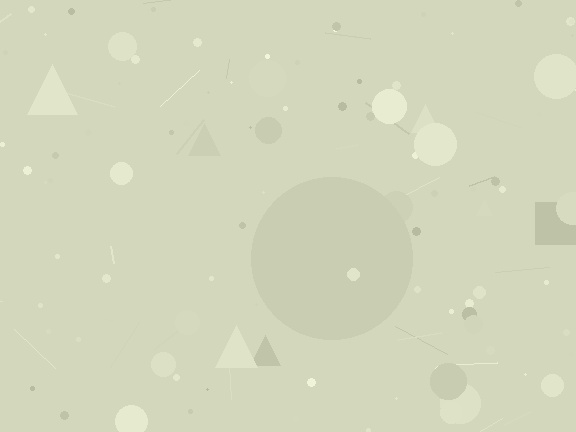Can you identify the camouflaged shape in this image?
The camouflaged shape is a circle.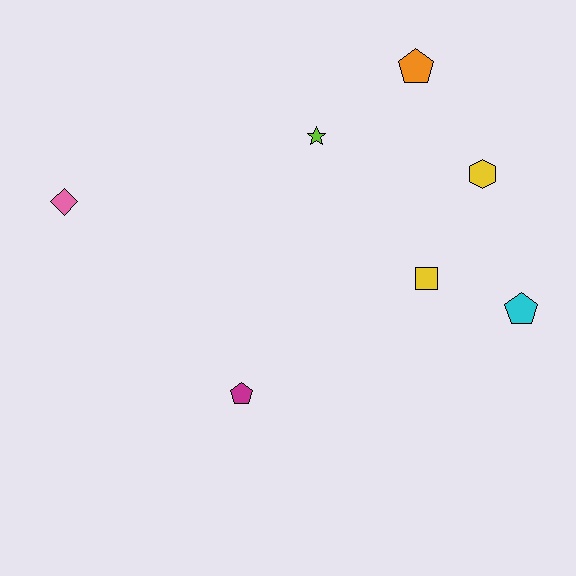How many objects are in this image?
There are 7 objects.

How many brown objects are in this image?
There are no brown objects.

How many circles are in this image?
There are no circles.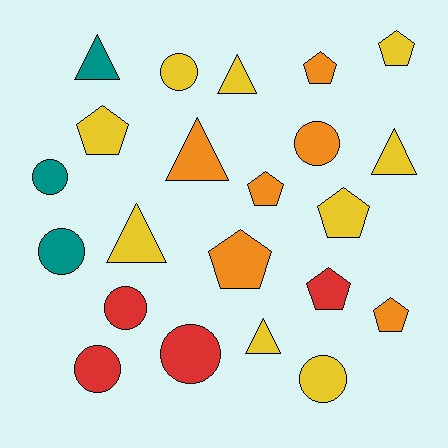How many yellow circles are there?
There are 2 yellow circles.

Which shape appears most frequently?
Pentagon, with 8 objects.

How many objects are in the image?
There are 22 objects.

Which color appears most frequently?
Yellow, with 9 objects.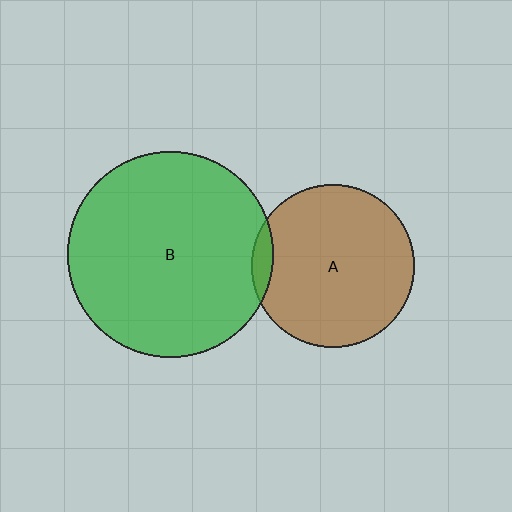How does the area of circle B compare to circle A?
Approximately 1.6 times.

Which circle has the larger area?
Circle B (green).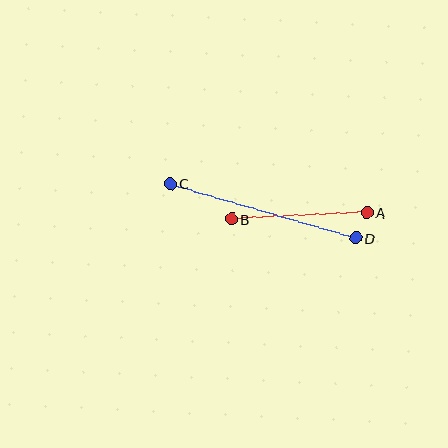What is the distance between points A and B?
The distance is approximately 135 pixels.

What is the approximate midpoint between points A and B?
The midpoint is at approximately (299, 216) pixels.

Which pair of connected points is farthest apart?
Points C and D are farthest apart.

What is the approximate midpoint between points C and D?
The midpoint is at approximately (263, 211) pixels.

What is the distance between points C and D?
The distance is approximately 194 pixels.